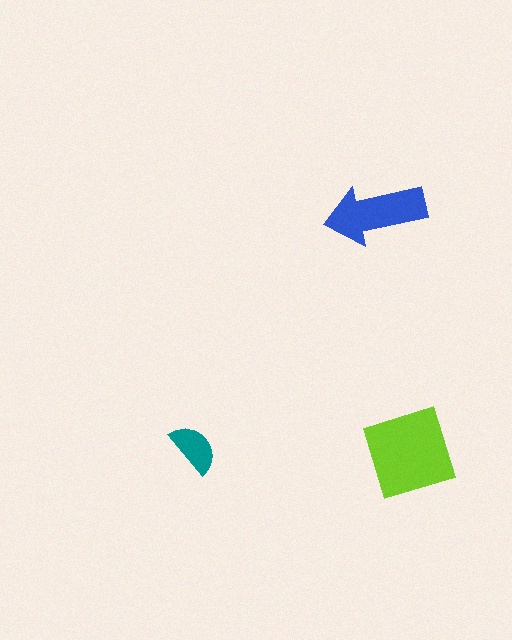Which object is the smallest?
The teal semicircle.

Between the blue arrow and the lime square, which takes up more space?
The lime square.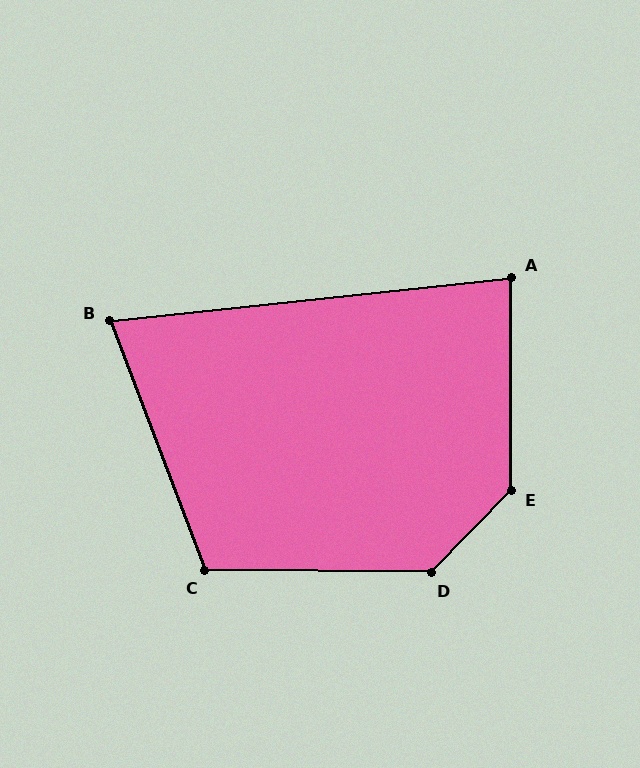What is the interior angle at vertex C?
Approximately 111 degrees (obtuse).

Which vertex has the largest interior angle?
E, at approximately 136 degrees.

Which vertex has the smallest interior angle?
B, at approximately 76 degrees.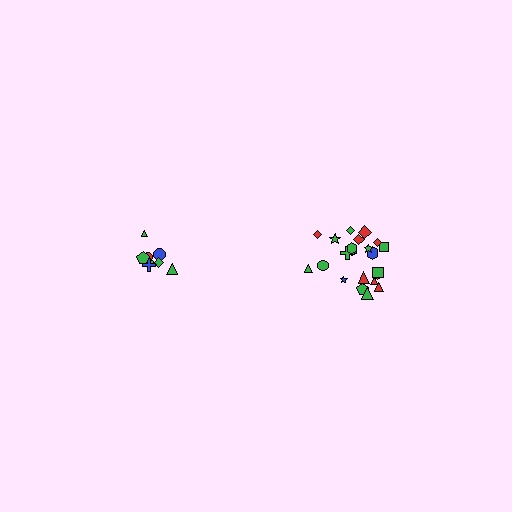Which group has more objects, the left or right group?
The right group.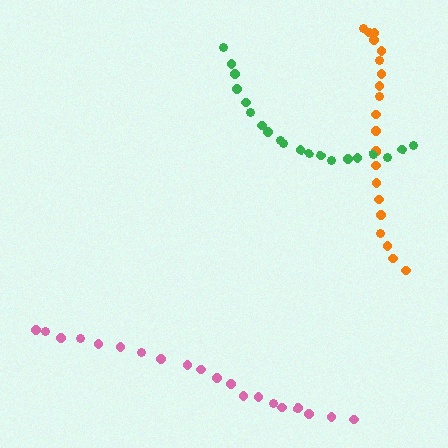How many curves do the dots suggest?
There are 3 distinct paths.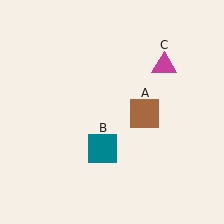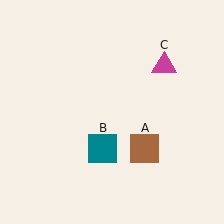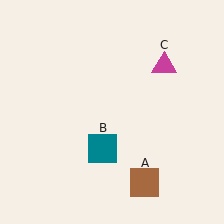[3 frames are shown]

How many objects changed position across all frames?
1 object changed position: brown square (object A).